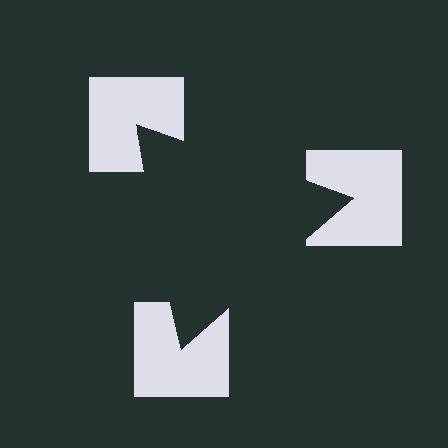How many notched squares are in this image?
There are 3 — one at each vertex of the illusory triangle.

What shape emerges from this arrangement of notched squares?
An illusory triangle — its edges are inferred from the aligned wedge cuts in the notched squares, not physically drawn.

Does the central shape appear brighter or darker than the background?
It typically appears slightly darker than the background, even though no actual brightness change is drawn.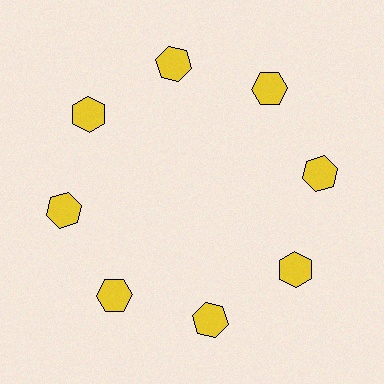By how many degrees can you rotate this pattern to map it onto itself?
The pattern maps onto itself every 45 degrees of rotation.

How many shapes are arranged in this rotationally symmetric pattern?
There are 8 shapes, arranged in 8 groups of 1.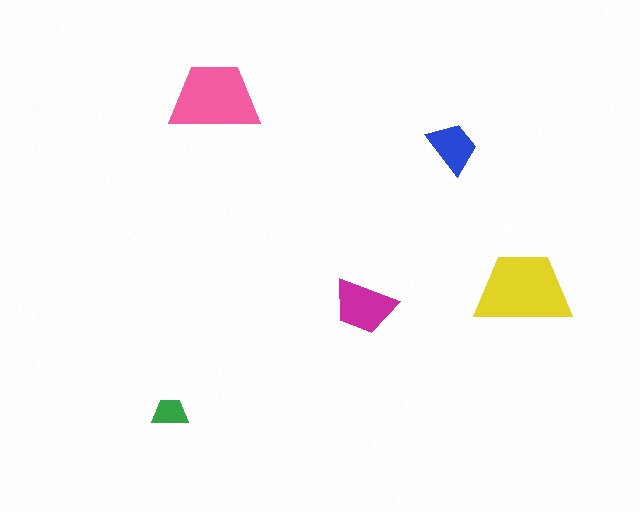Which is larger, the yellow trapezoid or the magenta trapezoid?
The yellow one.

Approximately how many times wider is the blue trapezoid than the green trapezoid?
About 1.5 times wider.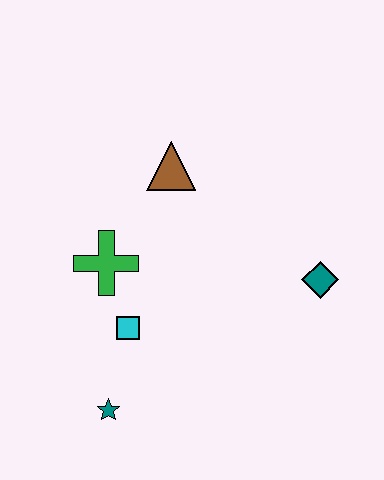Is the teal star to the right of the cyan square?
No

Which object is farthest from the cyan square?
The teal diamond is farthest from the cyan square.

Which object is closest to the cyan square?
The green cross is closest to the cyan square.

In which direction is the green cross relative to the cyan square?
The green cross is above the cyan square.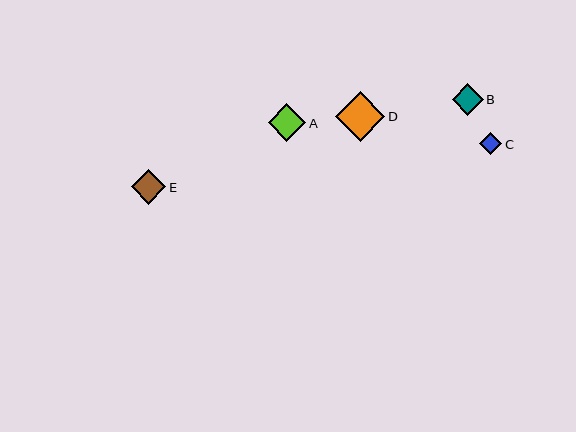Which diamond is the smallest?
Diamond C is the smallest with a size of approximately 23 pixels.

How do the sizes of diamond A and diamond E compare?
Diamond A and diamond E are approximately the same size.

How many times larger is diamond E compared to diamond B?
Diamond E is approximately 1.1 times the size of diamond B.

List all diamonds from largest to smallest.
From largest to smallest: D, A, E, B, C.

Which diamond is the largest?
Diamond D is the largest with a size of approximately 50 pixels.